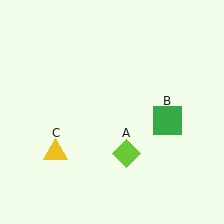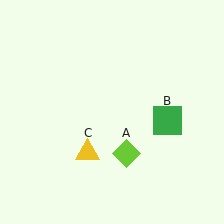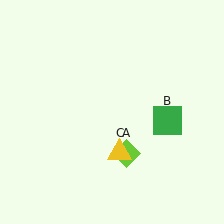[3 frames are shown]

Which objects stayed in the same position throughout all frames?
Lime diamond (object A) and green square (object B) remained stationary.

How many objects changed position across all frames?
1 object changed position: yellow triangle (object C).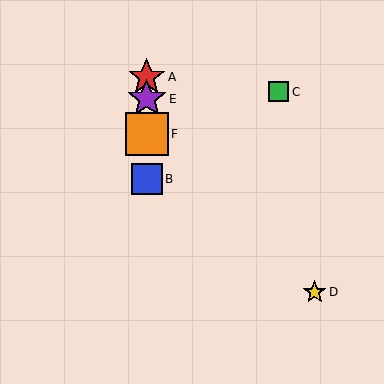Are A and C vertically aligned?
No, A is at x≈147 and C is at x≈278.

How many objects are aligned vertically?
4 objects (A, B, E, F) are aligned vertically.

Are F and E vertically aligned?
Yes, both are at x≈147.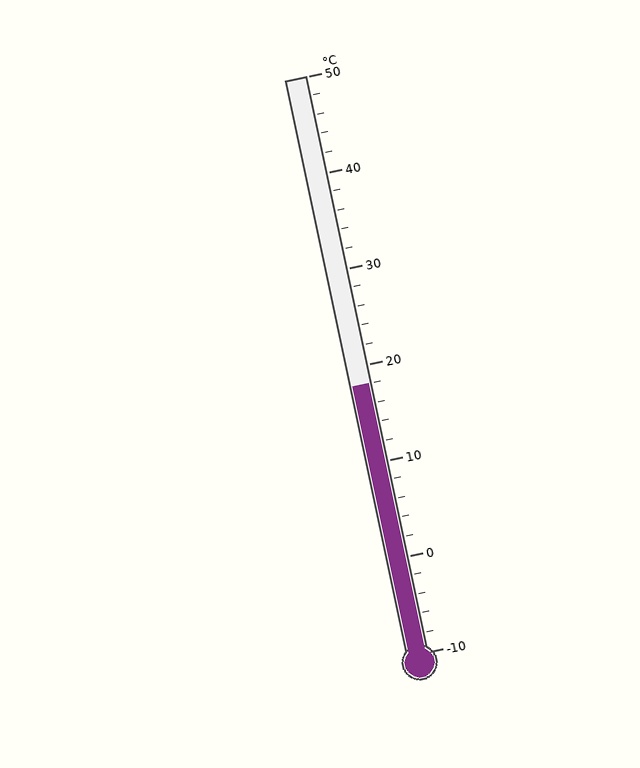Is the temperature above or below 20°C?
The temperature is below 20°C.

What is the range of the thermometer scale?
The thermometer scale ranges from -10°C to 50°C.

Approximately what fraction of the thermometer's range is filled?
The thermometer is filled to approximately 45% of its range.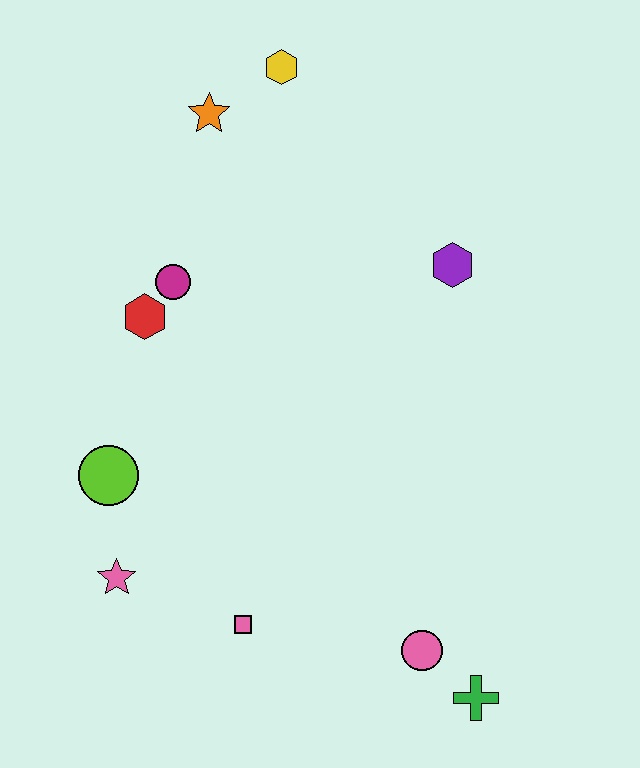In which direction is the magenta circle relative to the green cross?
The magenta circle is above the green cross.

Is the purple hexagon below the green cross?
No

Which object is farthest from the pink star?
The yellow hexagon is farthest from the pink star.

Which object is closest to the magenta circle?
The red hexagon is closest to the magenta circle.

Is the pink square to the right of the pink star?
Yes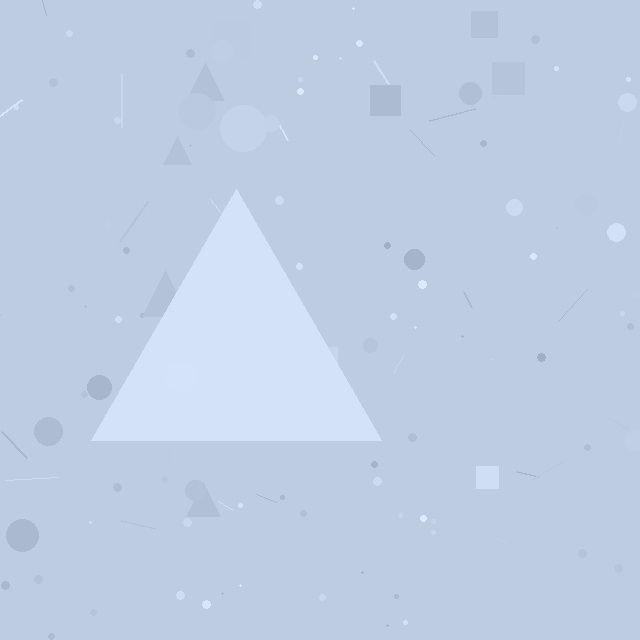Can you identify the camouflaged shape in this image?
The camouflaged shape is a triangle.